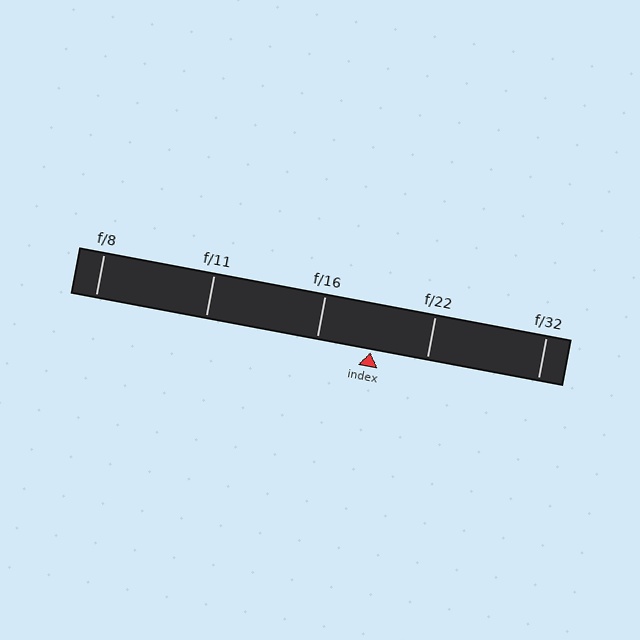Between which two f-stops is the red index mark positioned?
The index mark is between f/16 and f/22.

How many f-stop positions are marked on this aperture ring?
There are 5 f-stop positions marked.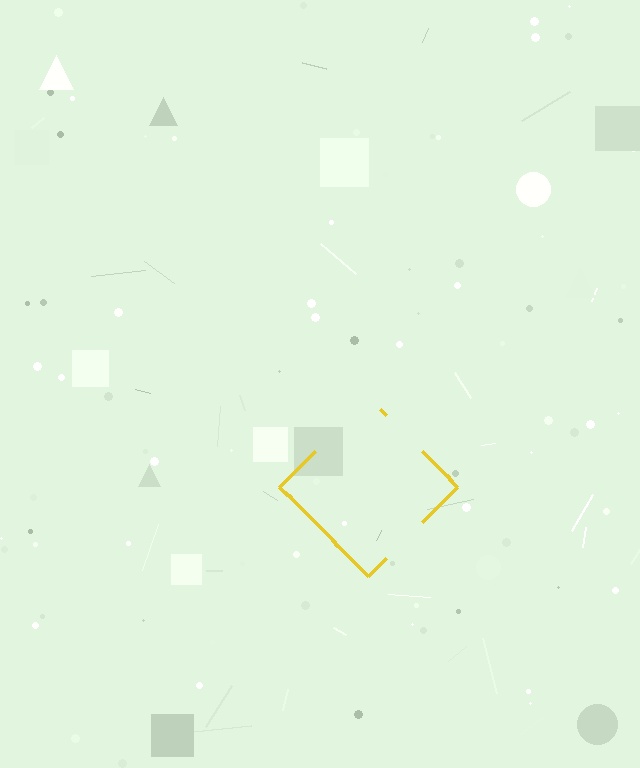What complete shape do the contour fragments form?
The contour fragments form a diamond.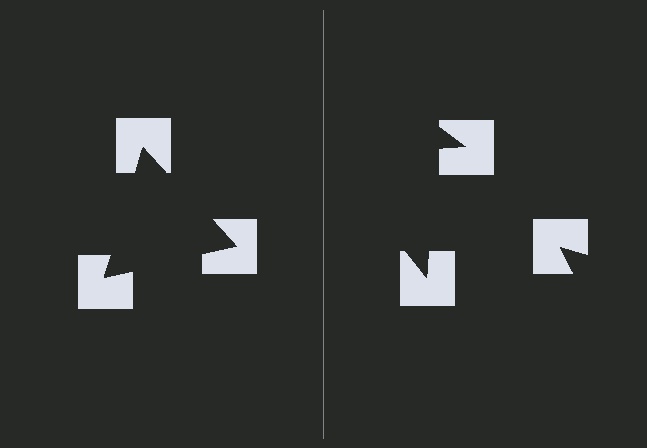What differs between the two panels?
The notched squares are positioned identically on both sides; only the wedge orientations differ. On the left they align to a triangle; on the right they are misaligned.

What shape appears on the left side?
An illusory triangle.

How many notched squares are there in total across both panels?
6 — 3 on each side.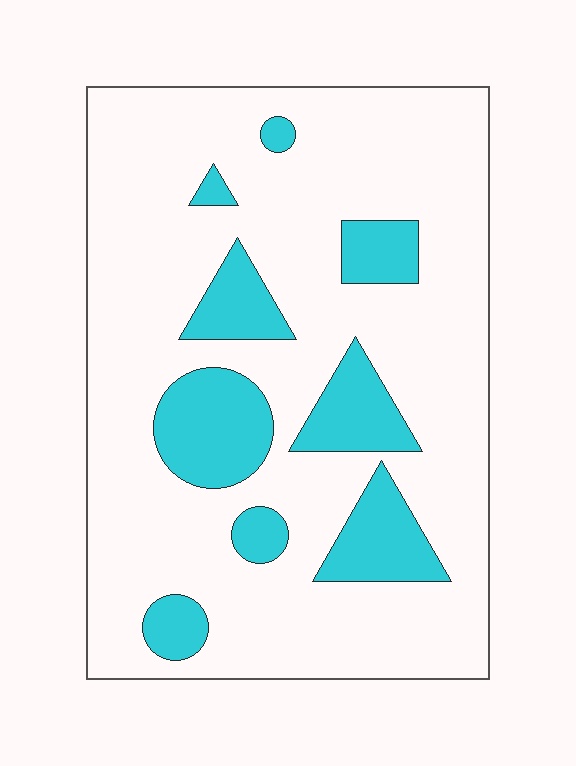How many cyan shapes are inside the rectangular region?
9.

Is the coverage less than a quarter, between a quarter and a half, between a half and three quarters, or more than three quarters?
Less than a quarter.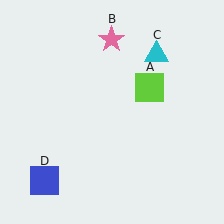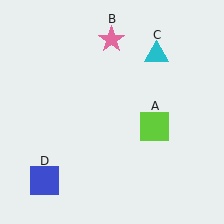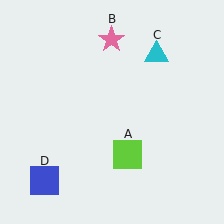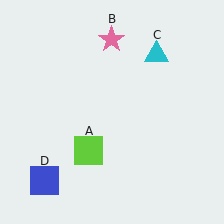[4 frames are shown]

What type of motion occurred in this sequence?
The lime square (object A) rotated clockwise around the center of the scene.